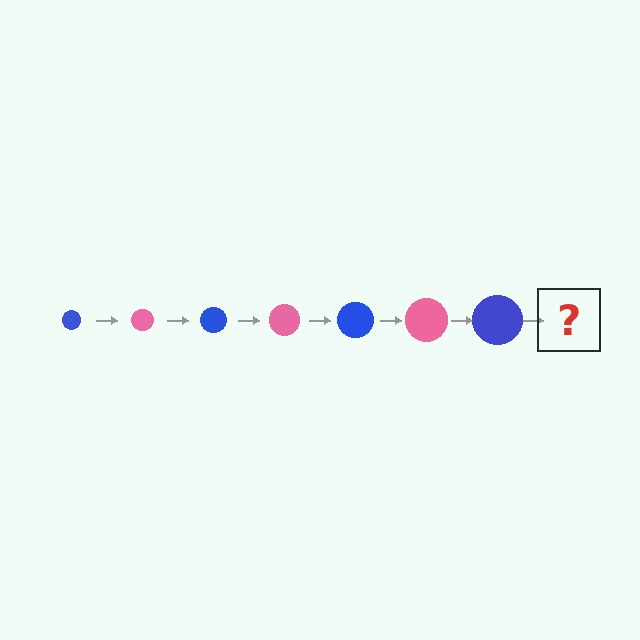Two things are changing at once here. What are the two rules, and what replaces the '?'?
The two rules are that the circle grows larger each step and the color cycles through blue and pink. The '?' should be a pink circle, larger than the previous one.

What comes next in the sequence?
The next element should be a pink circle, larger than the previous one.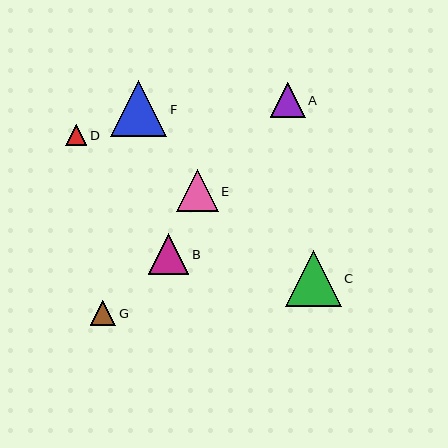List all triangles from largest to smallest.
From largest to smallest: F, C, E, B, A, G, D.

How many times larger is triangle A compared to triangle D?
Triangle A is approximately 1.7 times the size of triangle D.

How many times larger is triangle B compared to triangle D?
Triangle B is approximately 1.9 times the size of triangle D.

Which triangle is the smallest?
Triangle D is the smallest with a size of approximately 21 pixels.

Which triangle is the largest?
Triangle F is the largest with a size of approximately 56 pixels.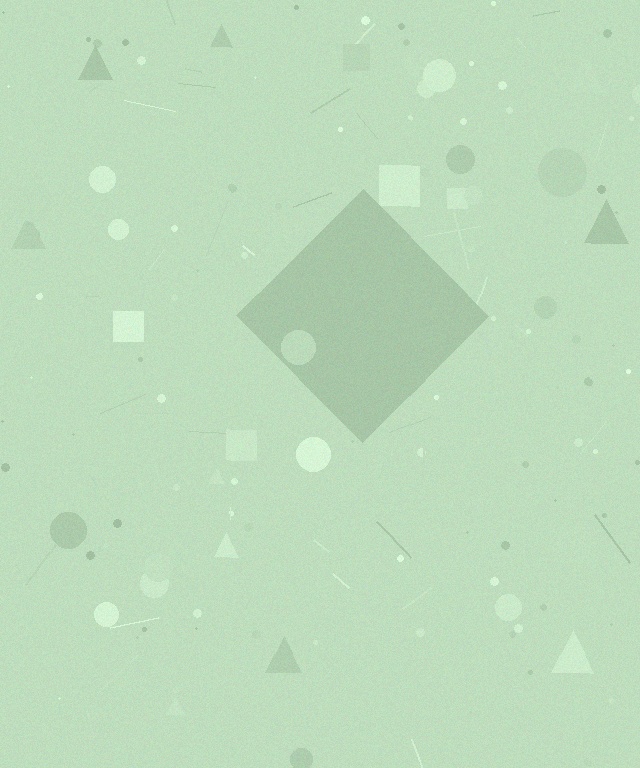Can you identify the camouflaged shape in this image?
The camouflaged shape is a diamond.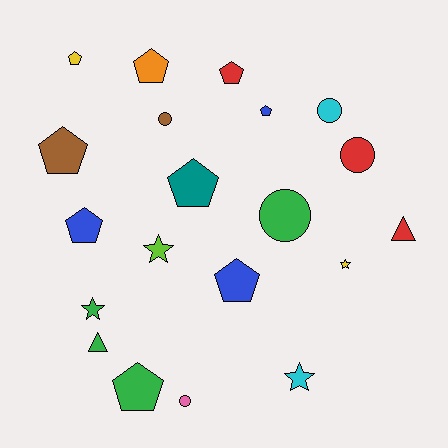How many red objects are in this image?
There are 3 red objects.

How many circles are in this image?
There are 5 circles.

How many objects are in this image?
There are 20 objects.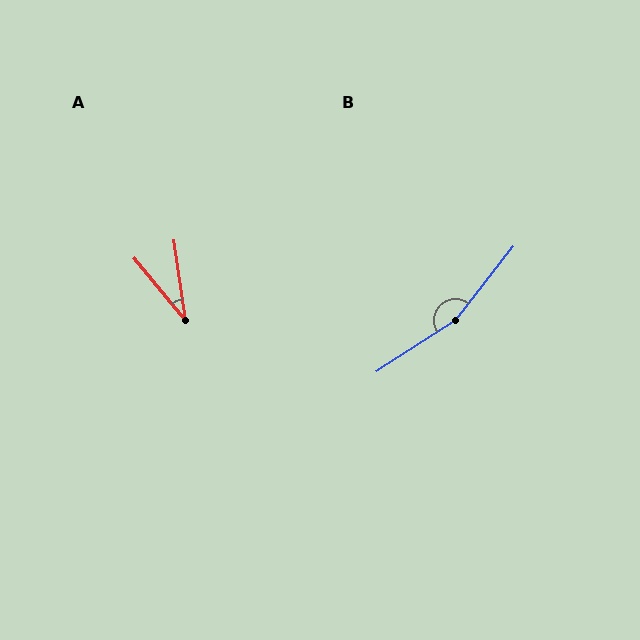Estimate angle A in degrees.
Approximately 31 degrees.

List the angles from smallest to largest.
A (31°), B (161°).